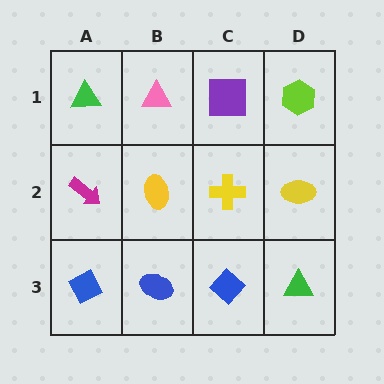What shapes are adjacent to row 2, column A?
A green triangle (row 1, column A), a blue diamond (row 3, column A), a yellow ellipse (row 2, column B).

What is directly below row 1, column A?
A magenta arrow.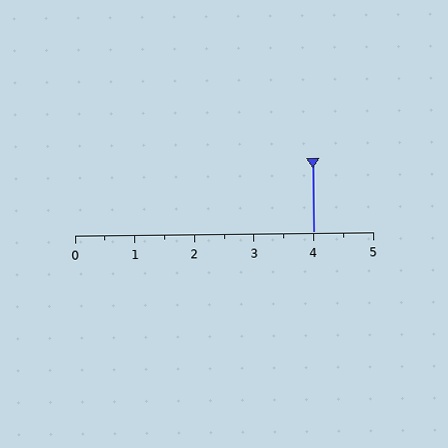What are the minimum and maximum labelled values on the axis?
The axis runs from 0 to 5.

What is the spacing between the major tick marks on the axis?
The major ticks are spaced 1 apart.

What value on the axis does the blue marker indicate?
The marker indicates approximately 4.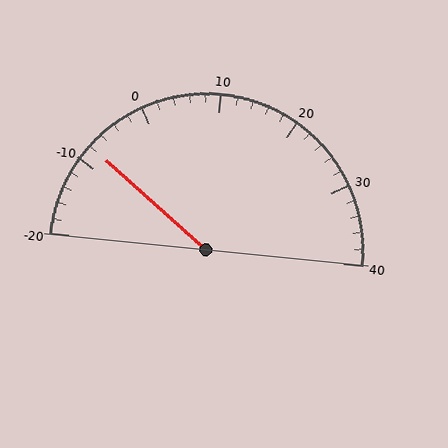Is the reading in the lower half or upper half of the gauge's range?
The reading is in the lower half of the range (-20 to 40).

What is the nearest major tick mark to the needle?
The nearest major tick mark is -10.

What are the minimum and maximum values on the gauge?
The gauge ranges from -20 to 40.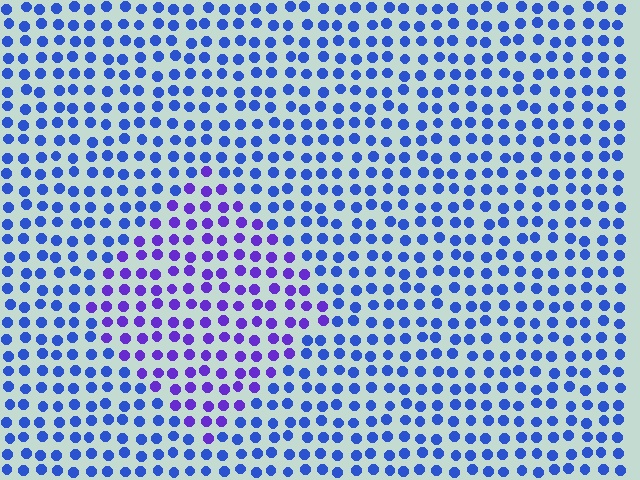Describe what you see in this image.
The image is filled with small blue elements in a uniform arrangement. A diamond-shaped region is visible where the elements are tinted to a slightly different hue, forming a subtle color boundary.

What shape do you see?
I see a diamond.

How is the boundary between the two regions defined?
The boundary is defined purely by a slight shift in hue (about 36 degrees). Spacing, size, and orientation are identical on both sides.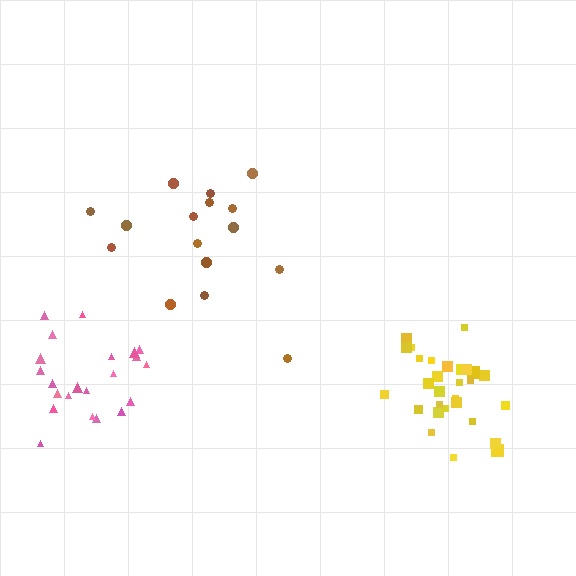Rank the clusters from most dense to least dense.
yellow, pink, brown.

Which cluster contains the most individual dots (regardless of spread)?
Yellow (29).